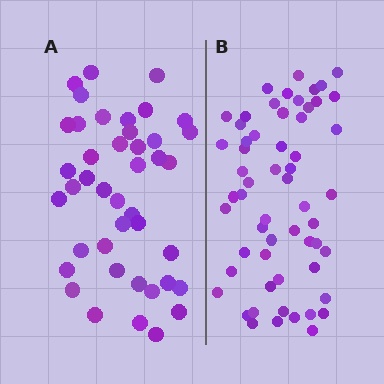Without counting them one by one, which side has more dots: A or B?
Region B (the right region) has more dots.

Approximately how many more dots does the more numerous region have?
Region B has approximately 15 more dots than region A.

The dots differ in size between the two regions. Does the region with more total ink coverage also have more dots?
No. Region A has more total ink coverage because its dots are larger, but region B actually contains more individual dots. Total area can be misleading — the number of items is what matters here.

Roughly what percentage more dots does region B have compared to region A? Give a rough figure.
About 40% more.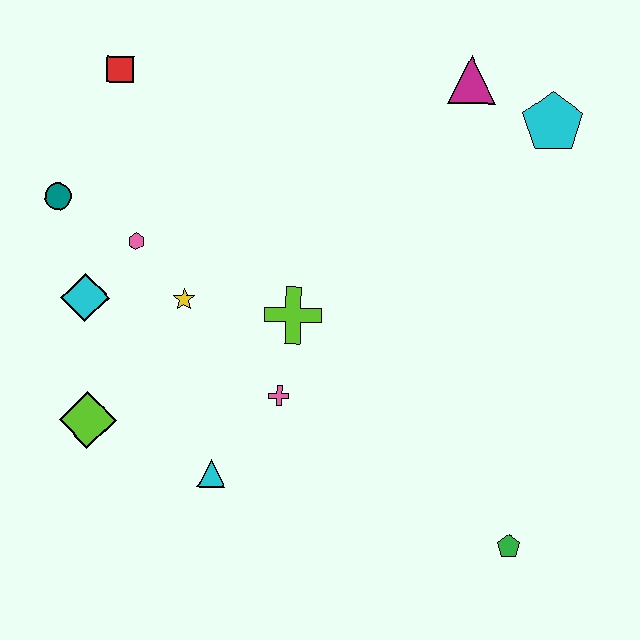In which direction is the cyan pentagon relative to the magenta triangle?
The cyan pentagon is to the right of the magenta triangle.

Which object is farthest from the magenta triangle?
The lime diamond is farthest from the magenta triangle.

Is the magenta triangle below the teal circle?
No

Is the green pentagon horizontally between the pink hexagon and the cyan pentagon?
Yes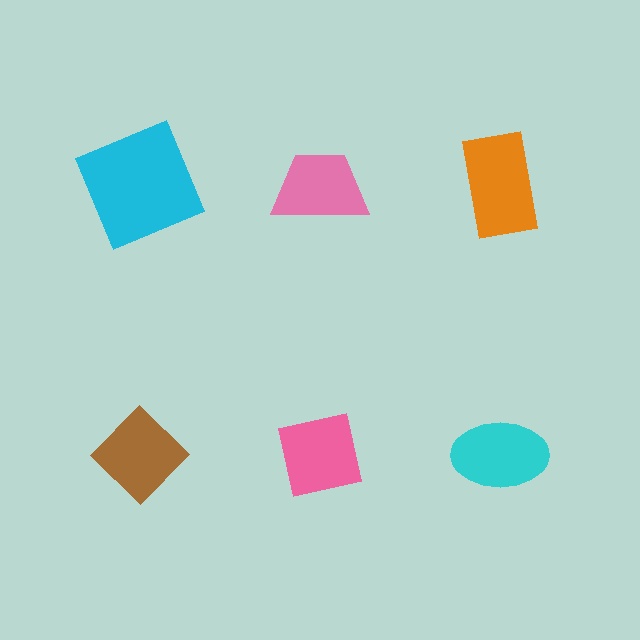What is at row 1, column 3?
An orange rectangle.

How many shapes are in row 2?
3 shapes.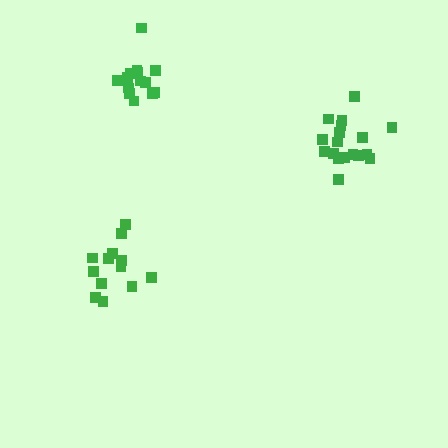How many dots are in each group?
Group 1: 13 dots, Group 2: 14 dots, Group 3: 18 dots (45 total).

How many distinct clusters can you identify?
There are 3 distinct clusters.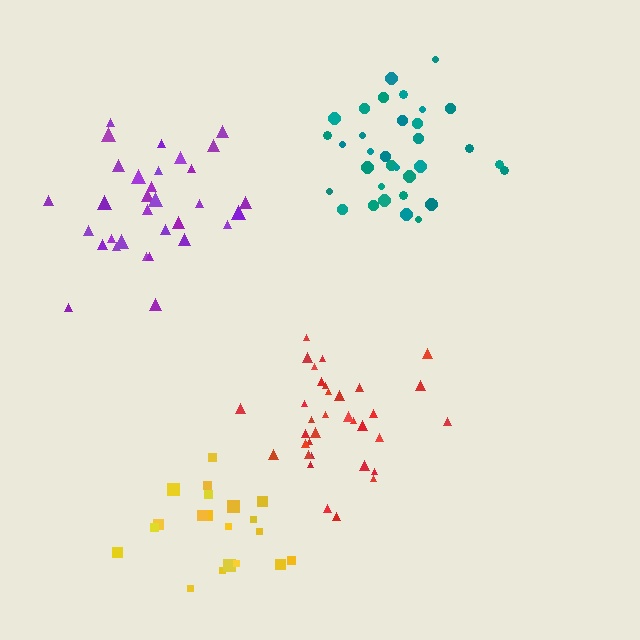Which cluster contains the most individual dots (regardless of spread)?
Red (35).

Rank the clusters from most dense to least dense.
red, teal, yellow, purple.